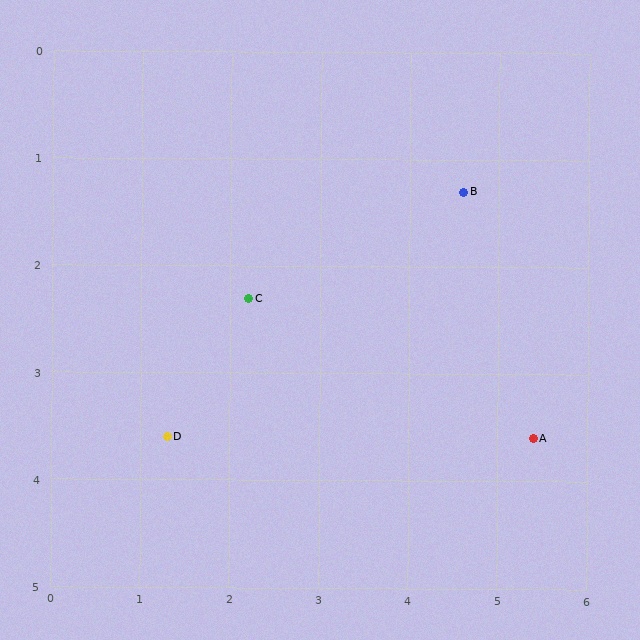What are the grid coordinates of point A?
Point A is at approximately (5.4, 3.6).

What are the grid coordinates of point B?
Point B is at approximately (4.6, 1.3).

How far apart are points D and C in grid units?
Points D and C are about 1.6 grid units apart.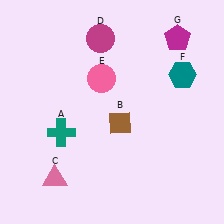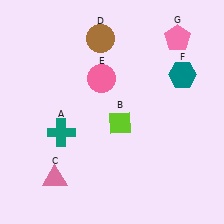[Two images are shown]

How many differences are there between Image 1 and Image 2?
There are 3 differences between the two images.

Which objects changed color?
B changed from brown to lime. D changed from magenta to brown. G changed from magenta to pink.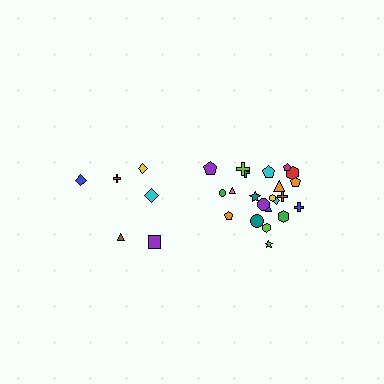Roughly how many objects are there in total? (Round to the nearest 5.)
Roughly 30 objects in total.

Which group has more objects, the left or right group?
The right group.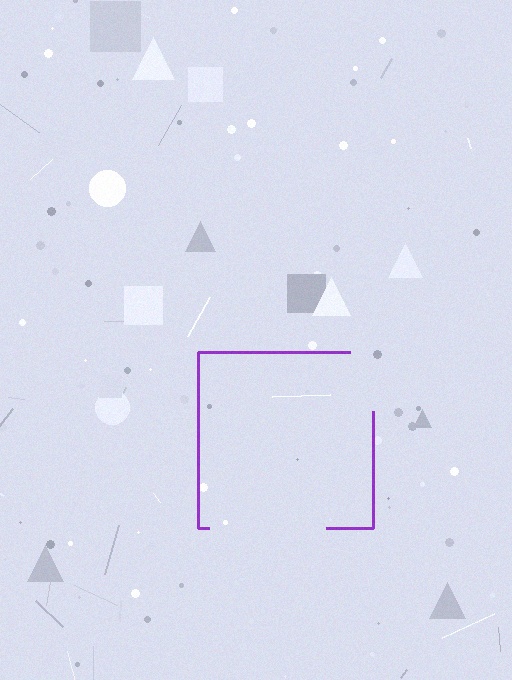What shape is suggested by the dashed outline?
The dashed outline suggests a square.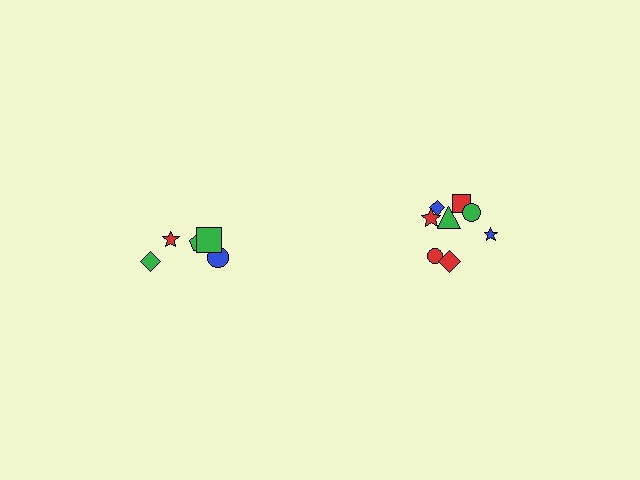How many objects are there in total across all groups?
There are 13 objects.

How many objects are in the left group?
There are 5 objects.